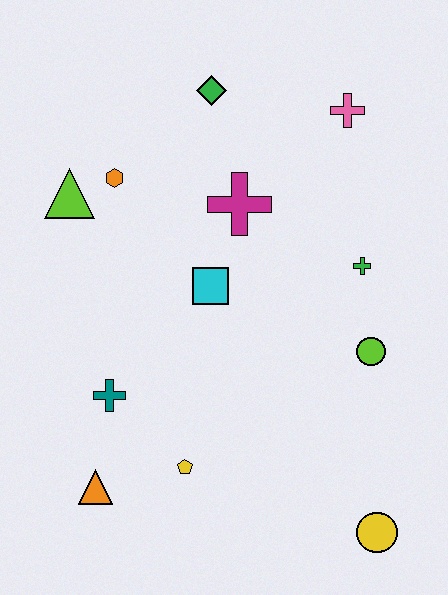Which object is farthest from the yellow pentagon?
The pink cross is farthest from the yellow pentagon.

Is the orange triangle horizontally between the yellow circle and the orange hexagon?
No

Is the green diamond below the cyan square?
No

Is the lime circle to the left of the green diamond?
No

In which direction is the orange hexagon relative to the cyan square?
The orange hexagon is above the cyan square.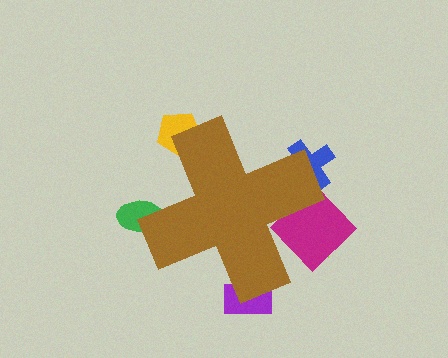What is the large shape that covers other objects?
A brown cross.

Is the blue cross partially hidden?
Yes, the blue cross is partially hidden behind the brown cross.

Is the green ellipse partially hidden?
Yes, the green ellipse is partially hidden behind the brown cross.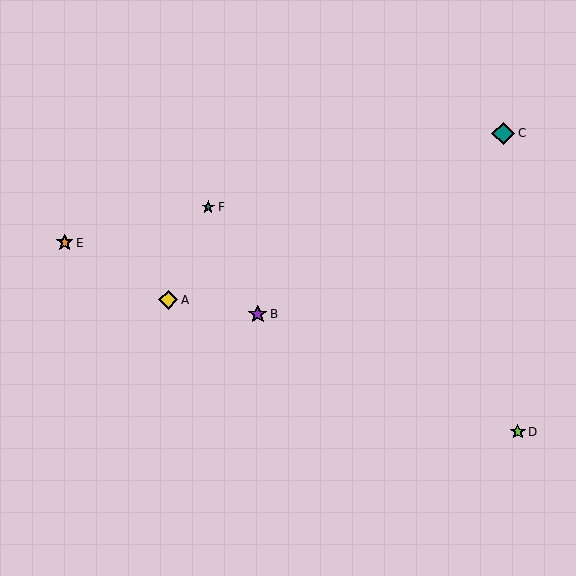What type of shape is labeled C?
Shape C is a teal diamond.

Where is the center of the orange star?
The center of the orange star is at (65, 243).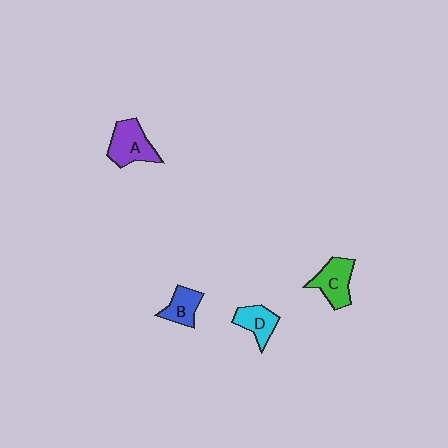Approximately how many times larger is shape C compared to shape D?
Approximately 1.3 times.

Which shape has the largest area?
Shape A (purple).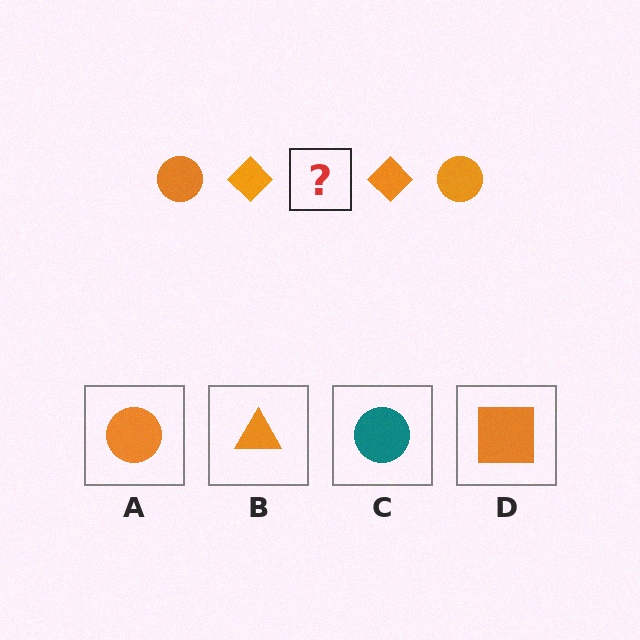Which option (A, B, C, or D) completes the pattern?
A.